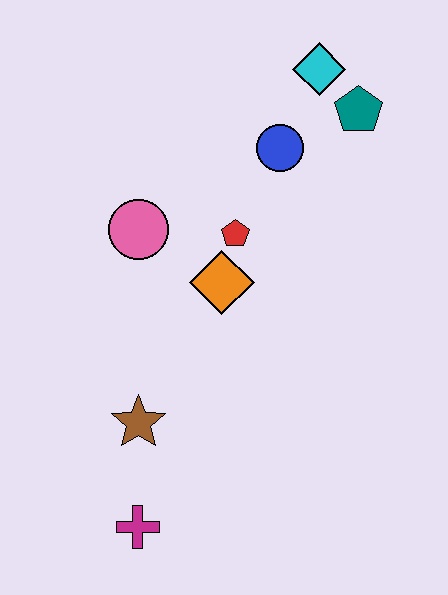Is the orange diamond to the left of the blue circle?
Yes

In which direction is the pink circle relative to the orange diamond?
The pink circle is to the left of the orange diamond.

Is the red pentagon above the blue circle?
No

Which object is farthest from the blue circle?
The magenta cross is farthest from the blue circle.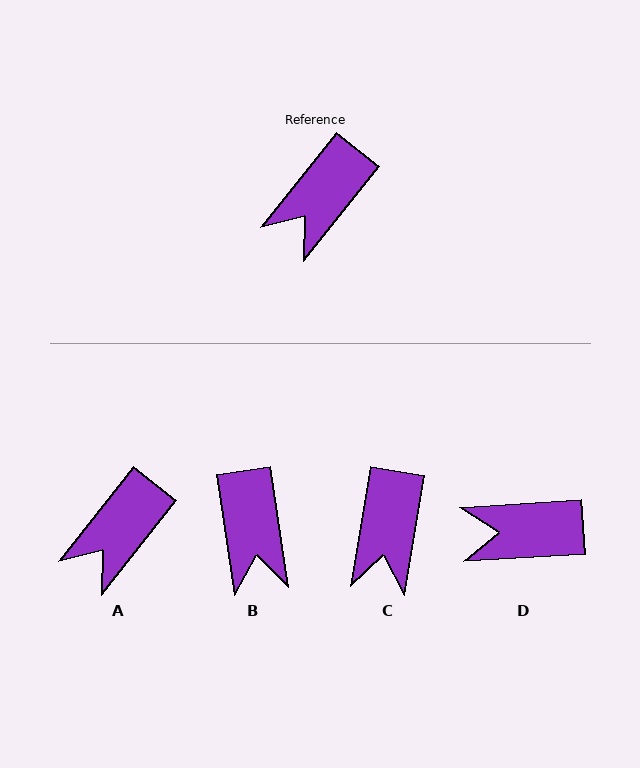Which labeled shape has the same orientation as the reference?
A.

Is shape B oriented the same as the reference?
No, it is off by about 47 degrees.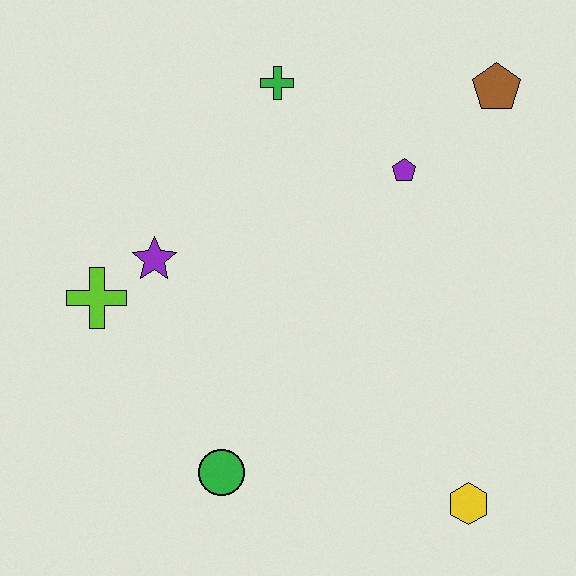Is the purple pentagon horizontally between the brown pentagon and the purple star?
Yes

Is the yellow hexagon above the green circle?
No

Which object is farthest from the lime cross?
The brown pentagon is farthest from the lime cross.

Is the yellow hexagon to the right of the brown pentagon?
No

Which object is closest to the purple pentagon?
The brown pentagon is closest to the purple pentagon.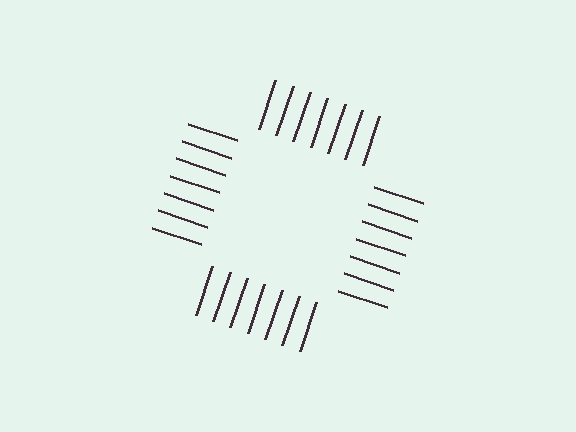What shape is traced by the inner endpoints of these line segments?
An illusory square — the line segments terminate on its edges but no continuous stroke is drawn.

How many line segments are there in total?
28 — 7 along each of the 4 edges.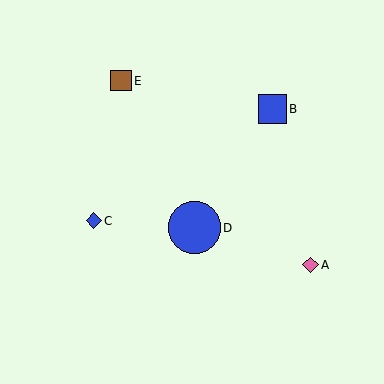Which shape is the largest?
The blue circle (labeled D) is the largest.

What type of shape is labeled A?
Shape A is a pink diamond.